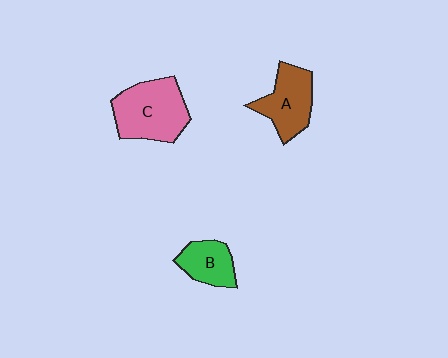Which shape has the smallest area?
Shape B (green).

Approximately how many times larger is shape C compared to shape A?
Approximately 1.3 times.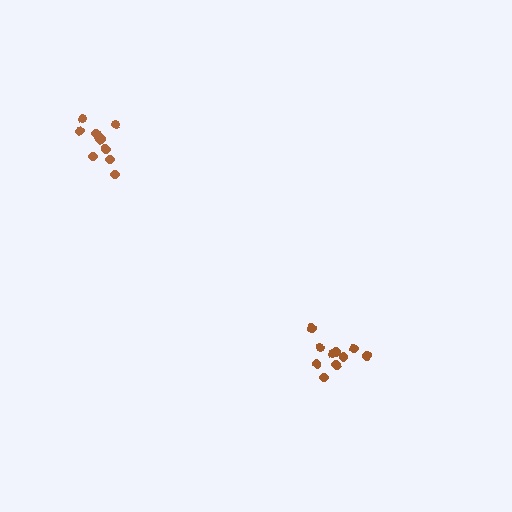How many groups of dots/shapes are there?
There are 2 groups.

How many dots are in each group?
Group 1: 10 dots, Group 2: 10 dots (20 total).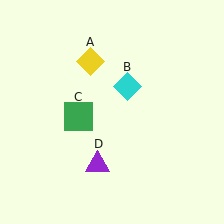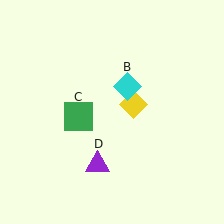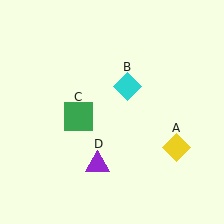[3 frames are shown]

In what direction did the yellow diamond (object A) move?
The yellow diamond (object A) moved down and to the right.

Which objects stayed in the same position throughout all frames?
Cyan diamond (object B) and green square (object C) and purple triangle (object D) remained stationary.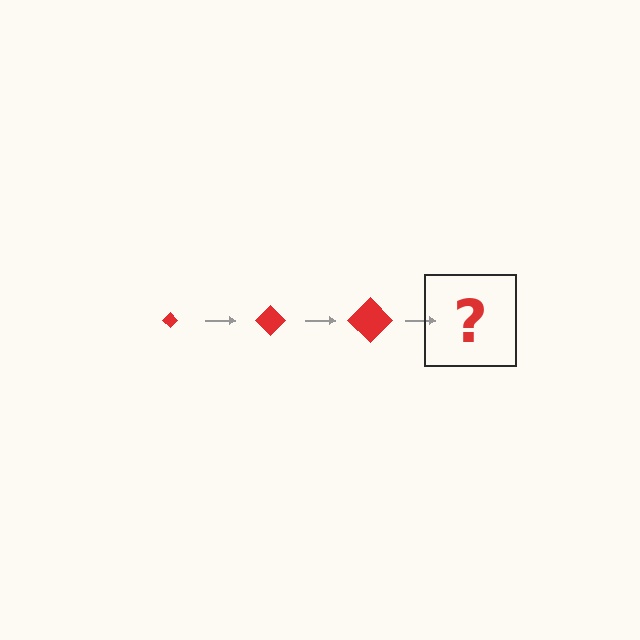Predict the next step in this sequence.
The next step is a red diamond, larger than the previous one.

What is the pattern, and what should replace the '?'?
The pattern is that the diamond gets progressively larger each step. The '?' should be a red diamond, larger than the previous one.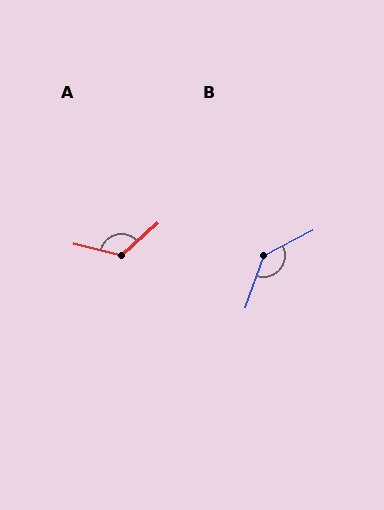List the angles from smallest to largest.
A (124°), B (137°).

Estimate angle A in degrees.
Approximately 124 degrees.